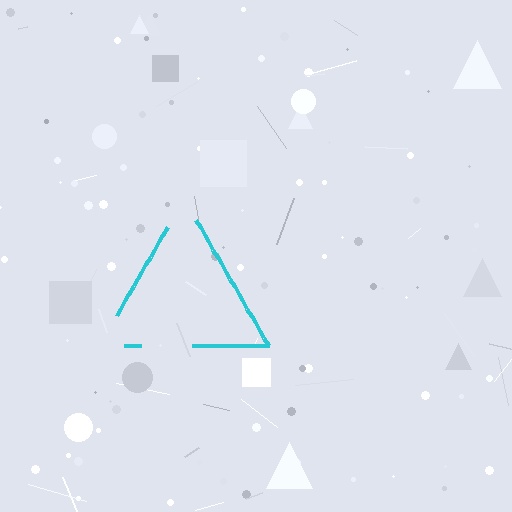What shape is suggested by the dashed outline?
The dashed outline suggests a triangle.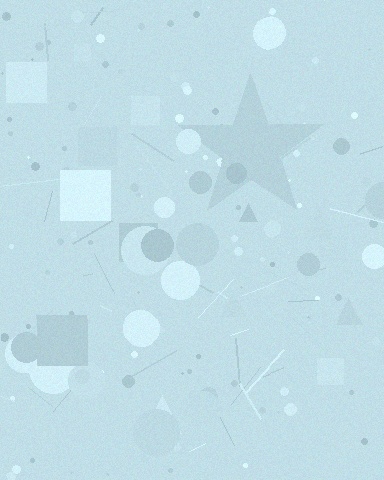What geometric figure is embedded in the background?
A star is embedded in the background.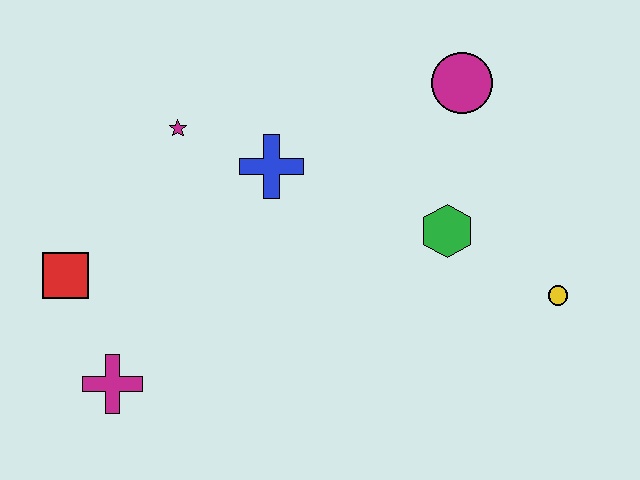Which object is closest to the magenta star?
The blue cross is closest to the magenta star.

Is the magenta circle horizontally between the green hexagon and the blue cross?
No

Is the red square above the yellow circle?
Yes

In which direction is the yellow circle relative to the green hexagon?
The yellow circle is to the right of the green hexagon.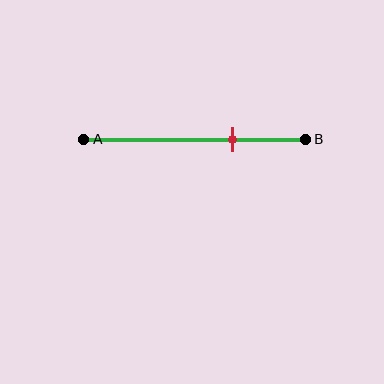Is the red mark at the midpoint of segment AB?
No, the mark is at about 65% from A, not at the 50% midpoint.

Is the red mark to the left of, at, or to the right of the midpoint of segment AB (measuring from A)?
The red mark is to the right of the midpoint of segment AB.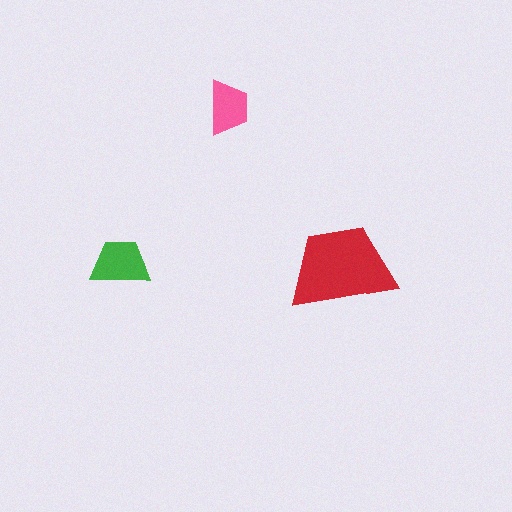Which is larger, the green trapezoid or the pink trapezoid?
The green one.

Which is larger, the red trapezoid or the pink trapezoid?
The red one.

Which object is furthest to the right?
The red trapezoid is rightmost.